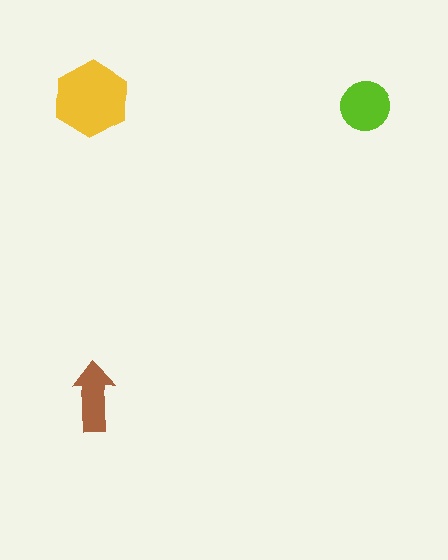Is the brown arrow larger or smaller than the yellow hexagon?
Smaller.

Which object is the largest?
The yellow hexagon.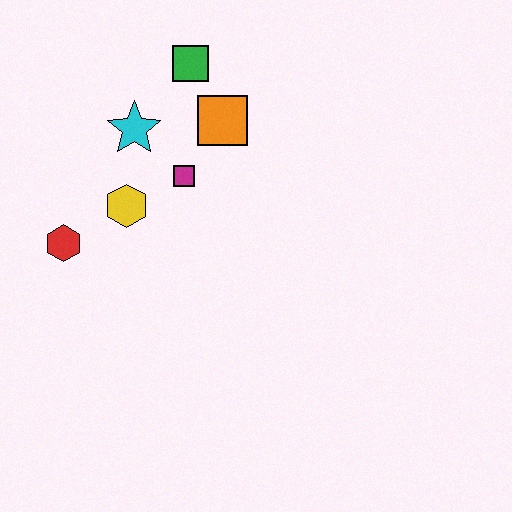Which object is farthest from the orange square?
The red hexagon is farthest from the orange square.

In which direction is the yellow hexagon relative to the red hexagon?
The yellow hexagon is to the right of the red hexagon.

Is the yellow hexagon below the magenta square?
Yes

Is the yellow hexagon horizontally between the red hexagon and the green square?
Yes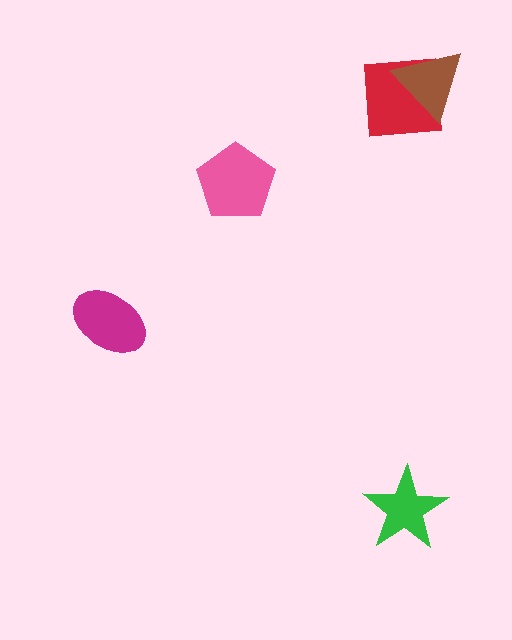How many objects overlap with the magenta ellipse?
0 objects overlap with the magenta ellipse.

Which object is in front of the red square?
The brown triangle is in front of the red square.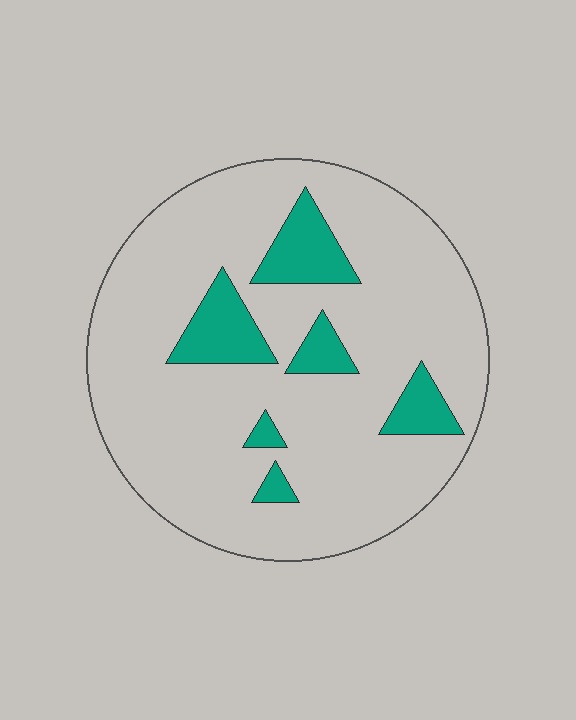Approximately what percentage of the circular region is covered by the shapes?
Approximately 15%.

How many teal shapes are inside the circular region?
6.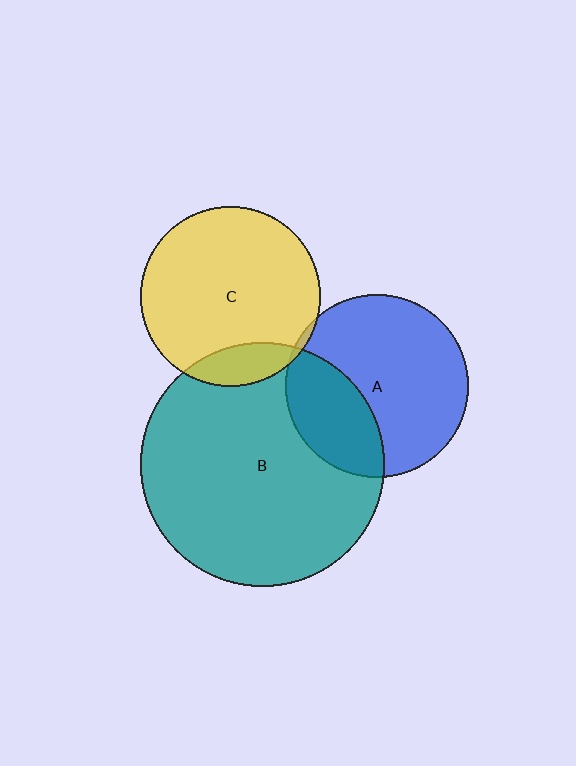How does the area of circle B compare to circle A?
Approximately 1.8 times.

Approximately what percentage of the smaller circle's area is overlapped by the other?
Approximately 30%.